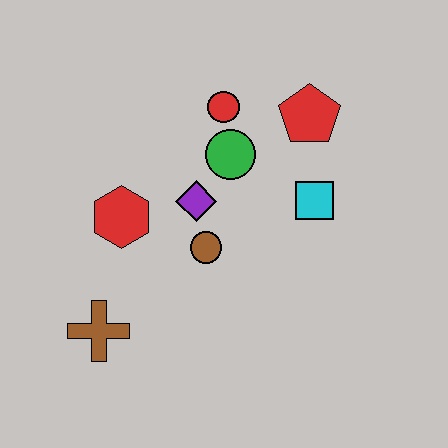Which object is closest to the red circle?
The green circle is closest to the red circle.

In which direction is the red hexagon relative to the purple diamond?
The red hexagon is to the left of the purple diamond.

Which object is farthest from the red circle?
The brown cross is farthest from the red circle.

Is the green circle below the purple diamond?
No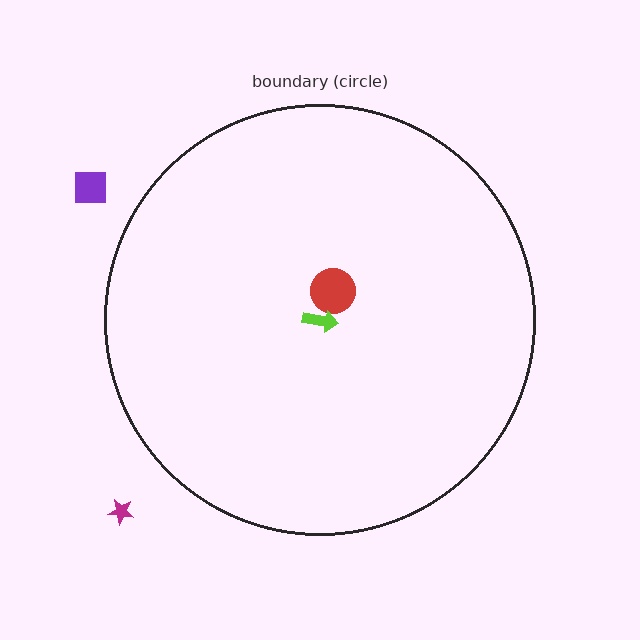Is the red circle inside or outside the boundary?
Inside.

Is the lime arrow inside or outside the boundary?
Inside.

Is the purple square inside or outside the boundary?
Outside.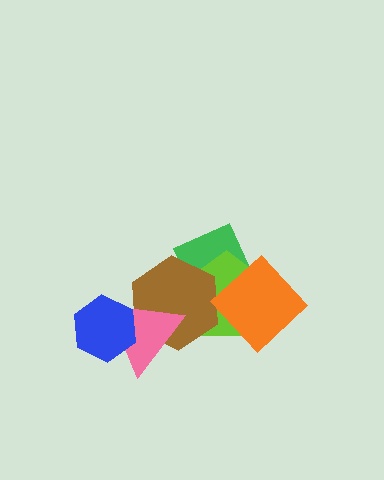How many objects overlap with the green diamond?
3 objects overlap with the green diamond.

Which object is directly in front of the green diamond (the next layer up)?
The lime pentagon is directly in front of the green diamond.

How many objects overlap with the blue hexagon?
1 object overlaps with the blue hexagon.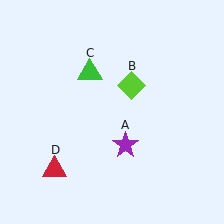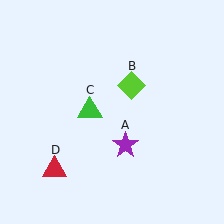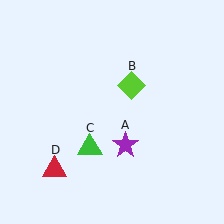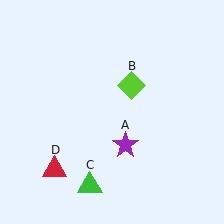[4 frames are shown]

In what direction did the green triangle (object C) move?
The green triangle (object C) moved down.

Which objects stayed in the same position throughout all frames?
Purple star (object A) and lime diamond (object B) and red triangle (object D) remained stationary.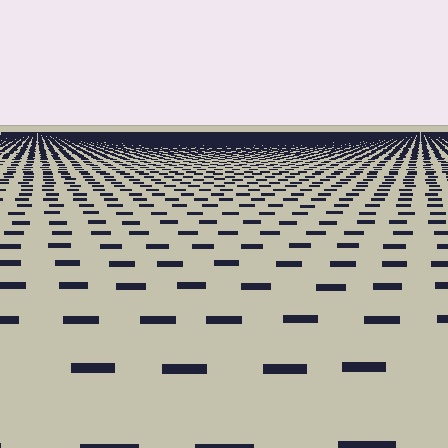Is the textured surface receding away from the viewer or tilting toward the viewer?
The surface is receding away from the viewer. Texture elements get smaller and denser toward the top.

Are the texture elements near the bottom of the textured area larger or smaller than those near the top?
Larger. Near the bottom, elements are closer to the viewer and appear at a bigger on-screen size.